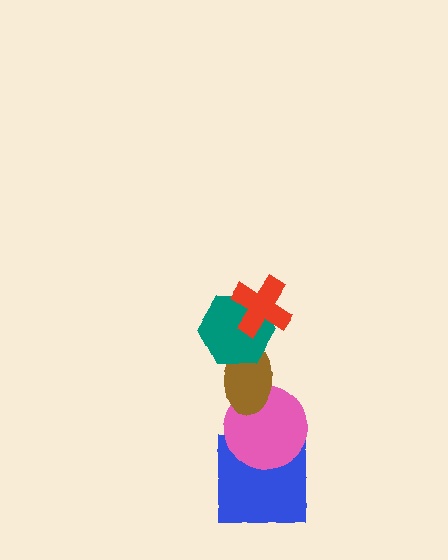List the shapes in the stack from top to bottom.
From top to bottom: the red cross, the teal hexagon, the brown ellipse, the pink circle, the blue square.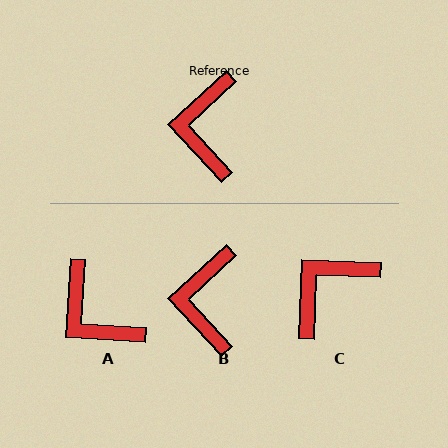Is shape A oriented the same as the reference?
No, it is off by about 43 degrees.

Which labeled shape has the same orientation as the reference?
B.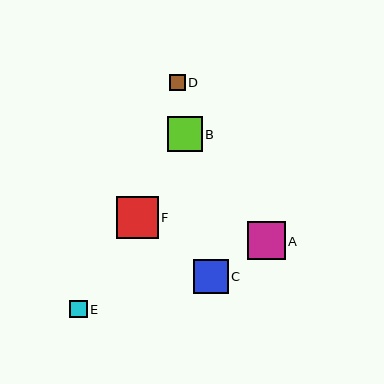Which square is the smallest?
Square D is the smallest with a size of approximately 16 pixels.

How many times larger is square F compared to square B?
Square F is approximately 1.2 times the size of square B.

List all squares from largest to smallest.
From largest to smallest: F, A, C, B, E, D.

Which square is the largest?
Square F is the largest with a size of approximately 41 pixels.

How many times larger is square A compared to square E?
Square A is approximately 2.2 times the size of square E.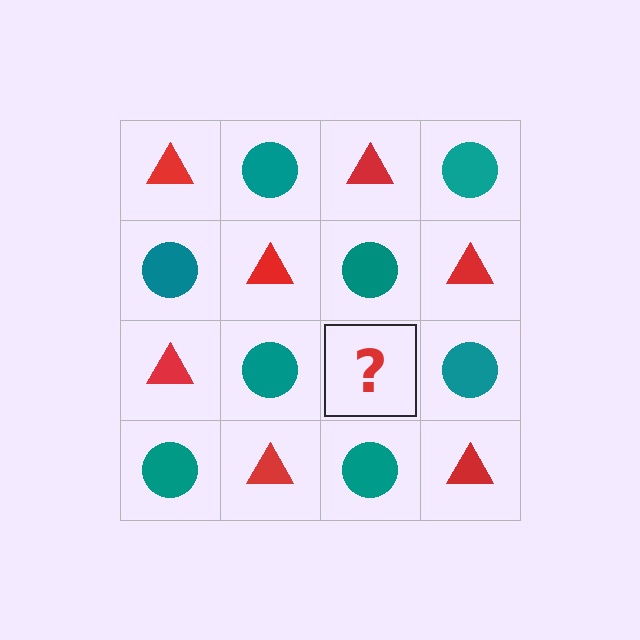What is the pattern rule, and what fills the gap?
The rule is that it alternates red triangle and teal circle in a checkerboard pattern. The gap should be filled with a red triangle.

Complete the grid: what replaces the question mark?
The question mark should be replaced with a red triangle.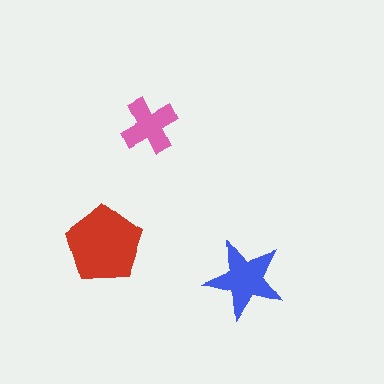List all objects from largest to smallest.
The red pentagon, the blue star, the pink cross.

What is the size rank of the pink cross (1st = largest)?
3rd.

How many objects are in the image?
There are 3 objects in the image.